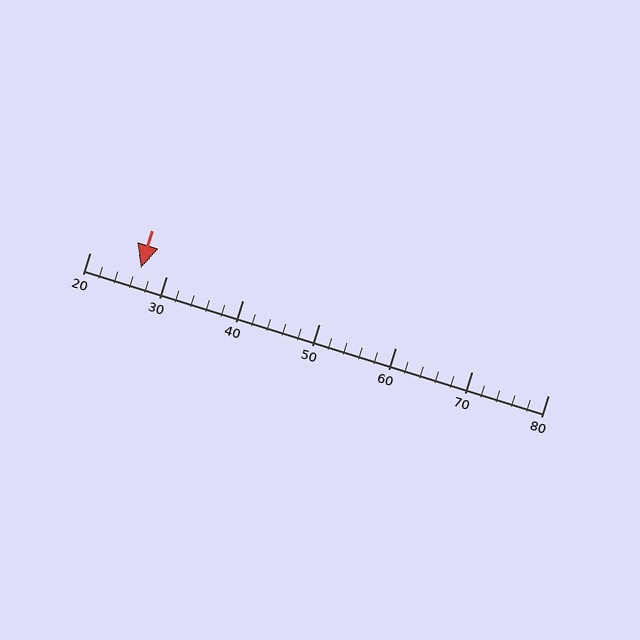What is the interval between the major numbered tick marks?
The major tick marks are spaced 10 units apart.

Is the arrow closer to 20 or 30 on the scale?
The arrow is closer to 30.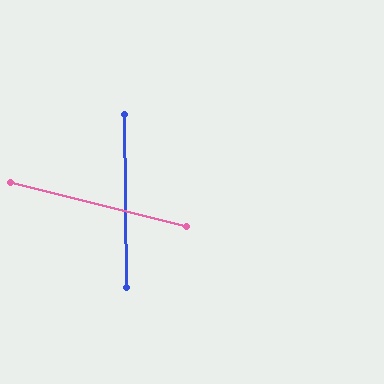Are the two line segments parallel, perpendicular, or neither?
Neither parallel nor perpendicular — they differ by about 75°.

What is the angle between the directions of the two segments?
Approximately 75 degrees.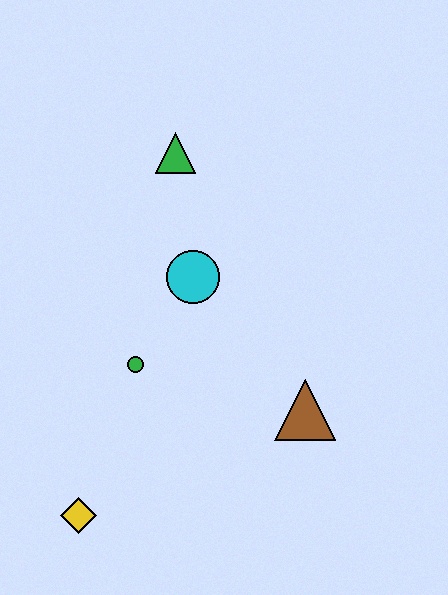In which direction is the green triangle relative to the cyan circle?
The green triangle is above the cyan circle.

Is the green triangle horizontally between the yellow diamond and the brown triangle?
Yes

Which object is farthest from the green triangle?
The yellow diamond is farthest from the green triangle.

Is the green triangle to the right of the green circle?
Yes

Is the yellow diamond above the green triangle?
No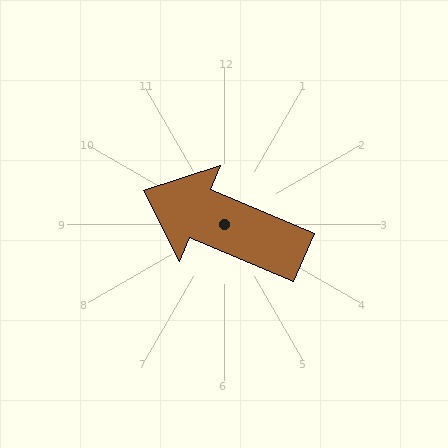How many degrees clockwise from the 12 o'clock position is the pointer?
Approximately 293 degrees.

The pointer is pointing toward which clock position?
Roughly 10 o'clock.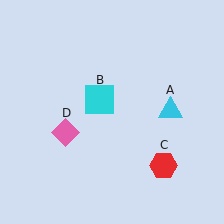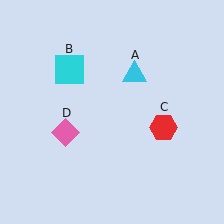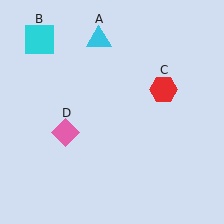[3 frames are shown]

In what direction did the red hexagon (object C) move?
The red hexagon (object C) moved up.